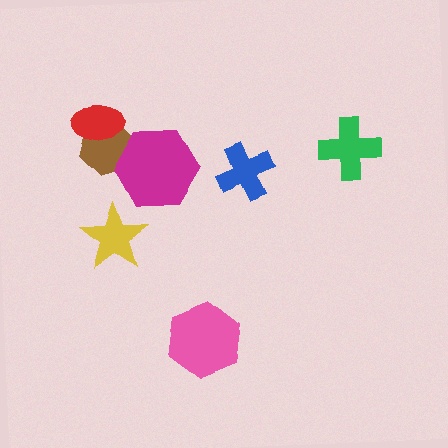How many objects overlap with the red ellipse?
1 object overlaps with the red ellipse.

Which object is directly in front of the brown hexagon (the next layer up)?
The red ellipse is directly in front of the brown hexagon.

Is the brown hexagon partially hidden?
Yes, it is partially covered by another shape.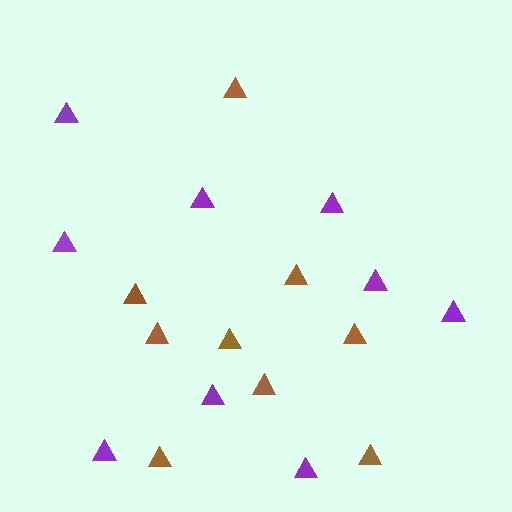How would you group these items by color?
There are 2 groups: one group of purple triangles (9) and one group of brown triangles (9).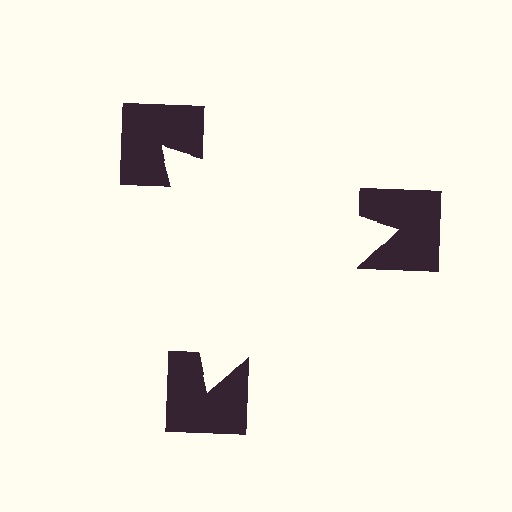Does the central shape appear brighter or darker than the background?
It typically appears slightly brighter than the background, even though no actual brightness change is drawn.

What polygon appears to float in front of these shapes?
An illusory triangle — its edges are inferred from the aligned wedge cuts in the notched squares, not physically drawn.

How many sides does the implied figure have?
3 sides.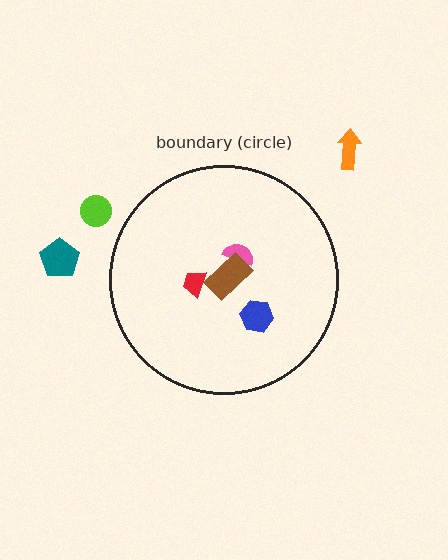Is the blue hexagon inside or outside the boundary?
Inside.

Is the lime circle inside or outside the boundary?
Outside.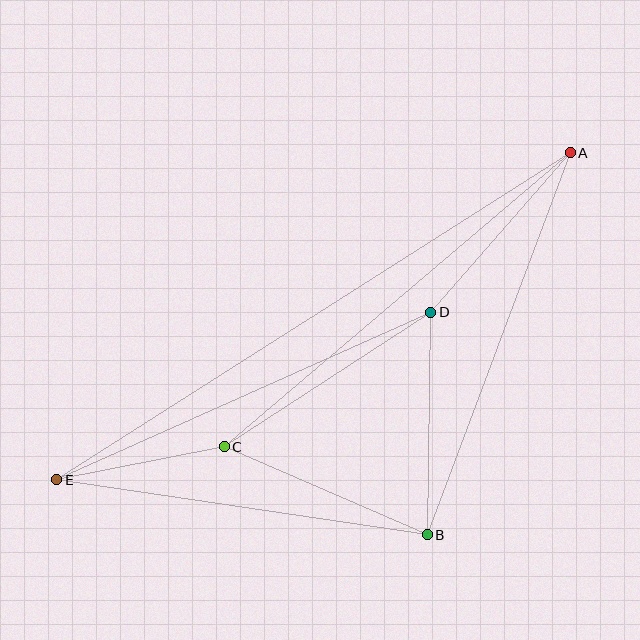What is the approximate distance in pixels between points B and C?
The distance between B and C is approximately 221 pixels.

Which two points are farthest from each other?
Points A and E are farthest from each other.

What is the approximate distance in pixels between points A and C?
The distance between A and C is approximately 455 pixels.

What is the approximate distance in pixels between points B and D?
The distance between B and D is approximately 223 pixels.